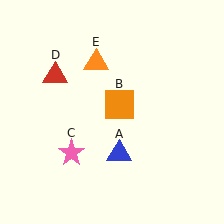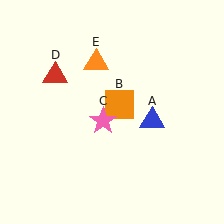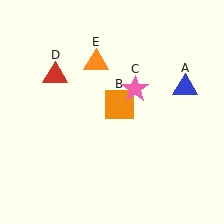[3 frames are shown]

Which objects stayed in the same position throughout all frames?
Orange square (object B) and red triangle (object D) and orange triangle (object E) remained stationary.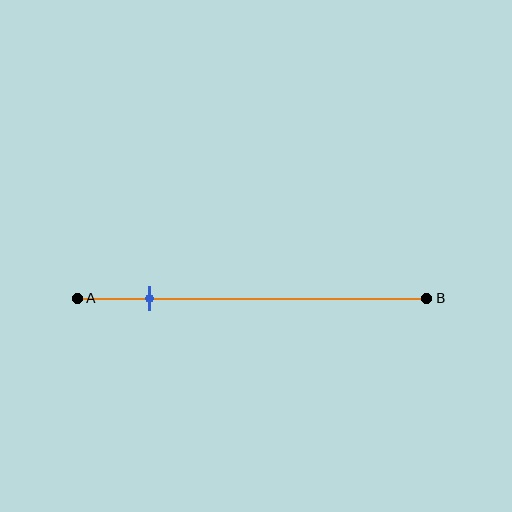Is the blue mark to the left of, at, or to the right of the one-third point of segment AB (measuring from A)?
The blue mark is to the left of the one-third point of segment AB.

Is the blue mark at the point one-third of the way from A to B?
No, the mark is at about 20% from A, not at the 33% one-third point.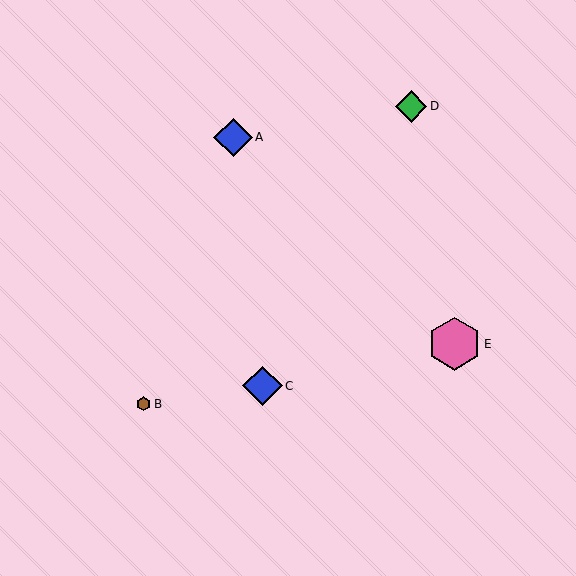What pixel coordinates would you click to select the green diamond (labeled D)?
Click at (411, 106) to select the green diamond D.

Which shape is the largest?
The pink hexagon (labeled E) is the largest.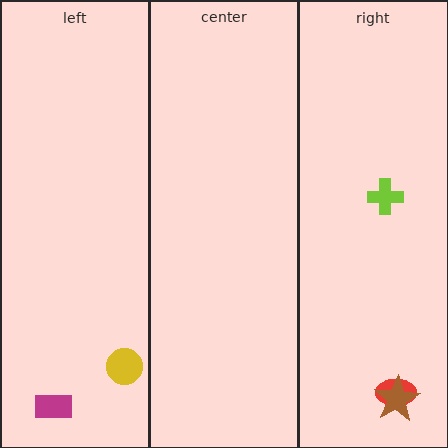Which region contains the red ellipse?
The right region.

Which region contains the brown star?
The right region.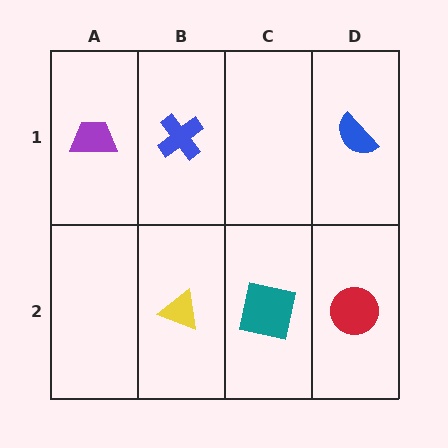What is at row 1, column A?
A purple trapezoid.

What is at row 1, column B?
A blue cross.